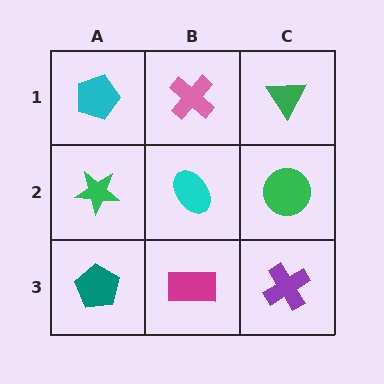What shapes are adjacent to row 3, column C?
A green circle (row 2, column C), a magenta rectangle (row 3, column B).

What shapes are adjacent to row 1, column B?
A cyan ellipse (row 2, column B), a cyan pentagon (row 1, column A), a green triangle (row 1, column C).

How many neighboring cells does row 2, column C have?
3.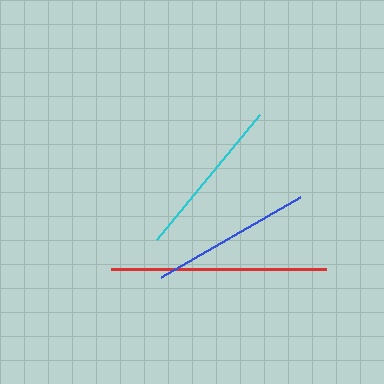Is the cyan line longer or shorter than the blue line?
The cyan line is longer than the blue line.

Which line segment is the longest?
The red line is the longest at approximately 214 pixels.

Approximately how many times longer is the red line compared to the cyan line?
The red line is approximately 1.3 times the length of the cyan line.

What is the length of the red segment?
The red segment is approximately 214 pixels long.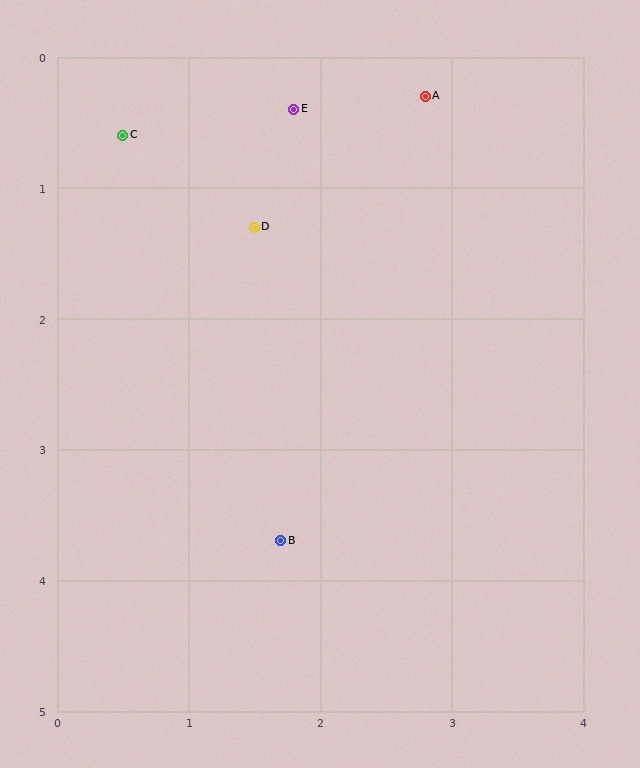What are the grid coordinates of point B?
Point B is at approximately (1.7, 3.7).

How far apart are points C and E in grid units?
Points C and E are about 1.3 grid units apart.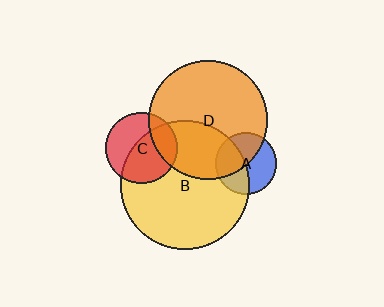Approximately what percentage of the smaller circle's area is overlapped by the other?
Approximately 35%.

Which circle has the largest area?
Circle B (yellow).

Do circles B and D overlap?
Yes.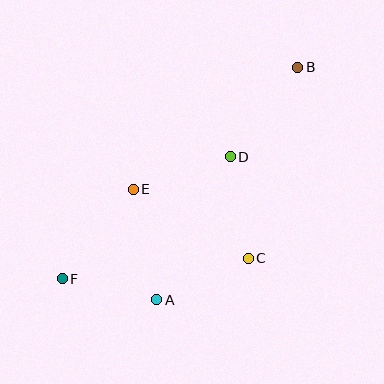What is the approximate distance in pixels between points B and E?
The distance between B and E is approximately 205 pixels.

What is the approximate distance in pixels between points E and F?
The distance between E and F is approximately 114 pixels.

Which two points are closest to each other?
Points A and F are closest to each other.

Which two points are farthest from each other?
Points B and F are farthest from each other.